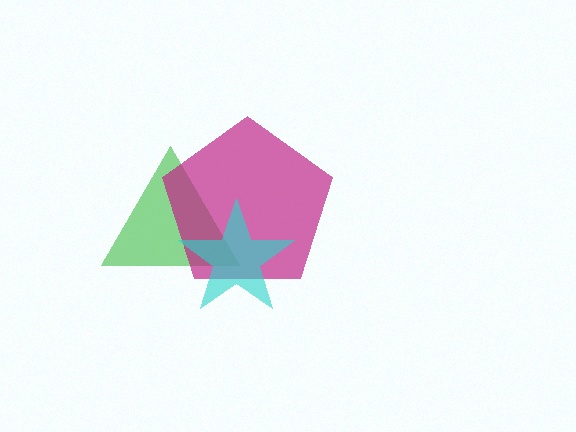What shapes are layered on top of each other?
The layered shapes are: a green triangle, a magenta pentagon, a cyan star.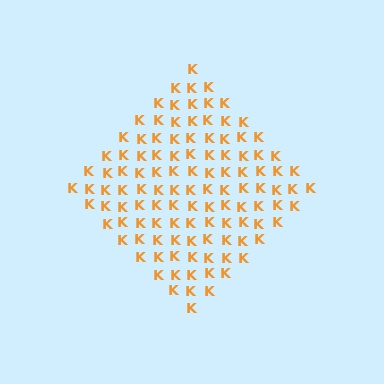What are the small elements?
The small elements are letter K's.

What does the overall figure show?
The overall figure shows a diamond.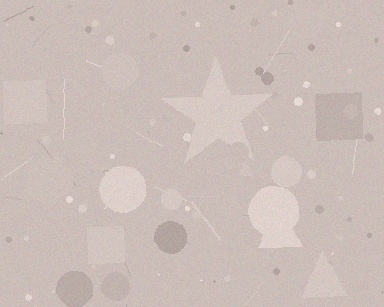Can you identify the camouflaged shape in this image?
The camouflaged shape is a star.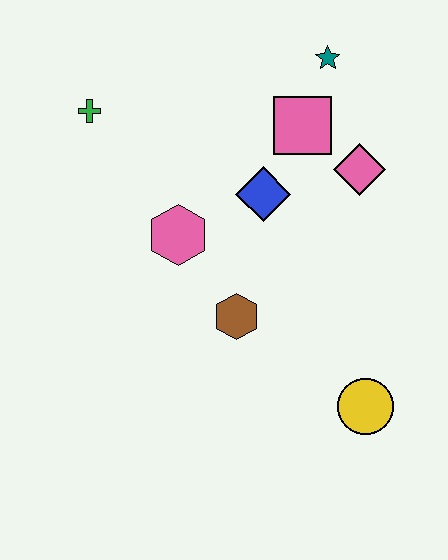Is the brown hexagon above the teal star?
No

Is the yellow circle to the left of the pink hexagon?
No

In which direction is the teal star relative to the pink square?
The teal star is above the pink square.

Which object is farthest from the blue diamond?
The yellow circle is farthest from the blue diamond.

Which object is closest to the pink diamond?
The pink square is closest to the pink diamond.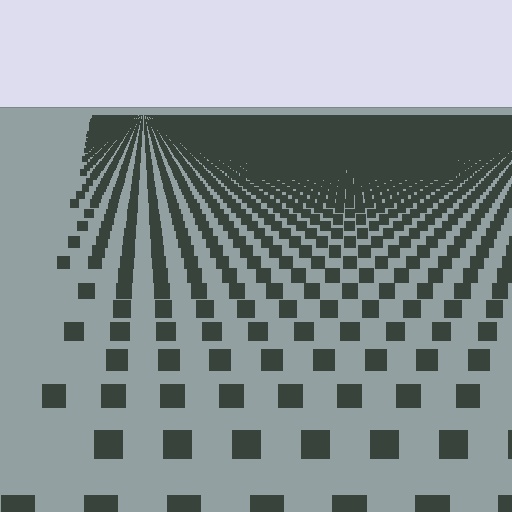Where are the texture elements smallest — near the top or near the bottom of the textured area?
Near the top.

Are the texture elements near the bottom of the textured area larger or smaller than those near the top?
Larger. Near the bottom, elements are closer to the viewer and appear at a bigger on-screen size.